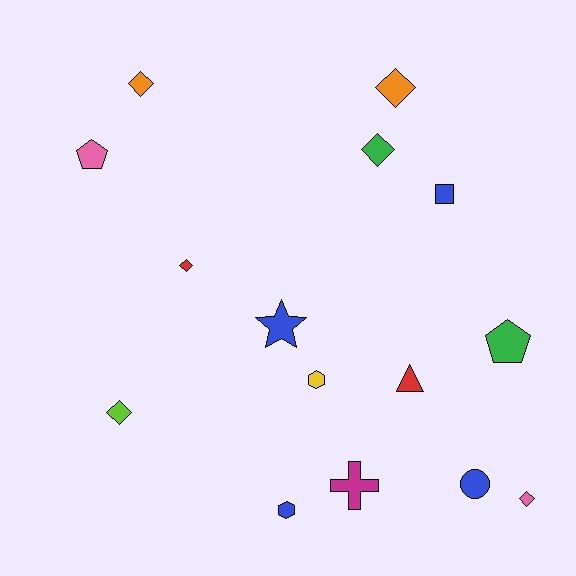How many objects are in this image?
There are 15 objects.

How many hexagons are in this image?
There are 2 hexagons.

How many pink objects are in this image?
There are 2 pink objects.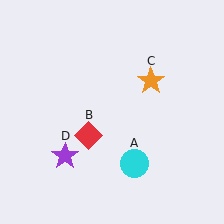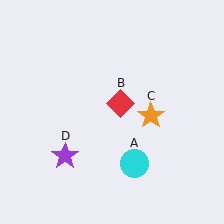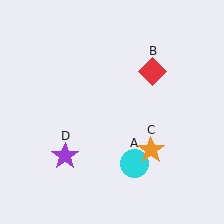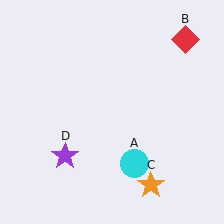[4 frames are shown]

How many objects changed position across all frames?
2 objects changed position: red diamond (object B), orange star (object C).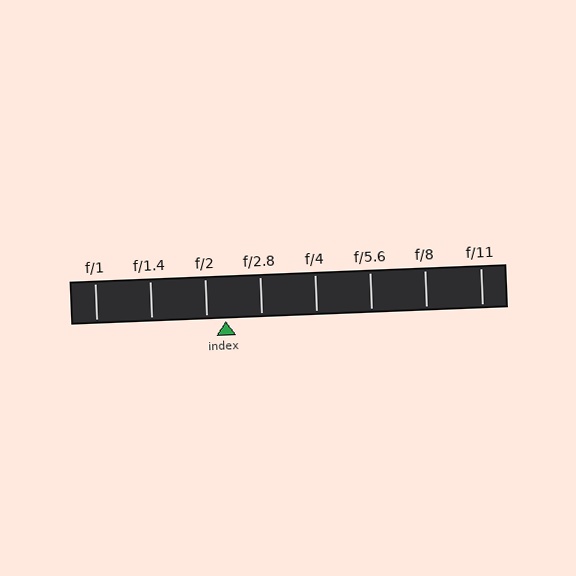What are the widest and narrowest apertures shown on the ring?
The widest aperture shown is f/1 and the narrowest is f/11.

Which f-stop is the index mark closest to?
The index mark is closest to f/2.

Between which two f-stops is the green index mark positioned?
The index mark is between f/2 and f/2.8.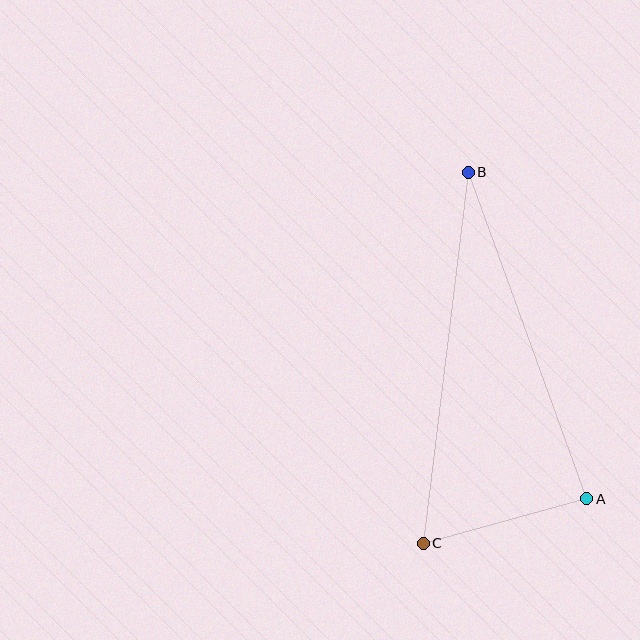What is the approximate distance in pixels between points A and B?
The distance between A and B is approximately 348 pixels.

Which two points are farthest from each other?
Points B and C are farthest from each other.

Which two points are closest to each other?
Points A and C are closest to each other.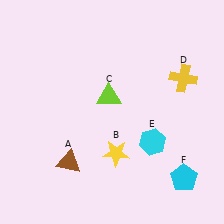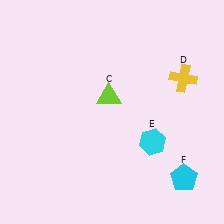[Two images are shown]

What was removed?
The yellow star (B), the brown triangle (A) were removed in Image 2.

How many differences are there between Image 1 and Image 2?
There are 2 differences between the two images.